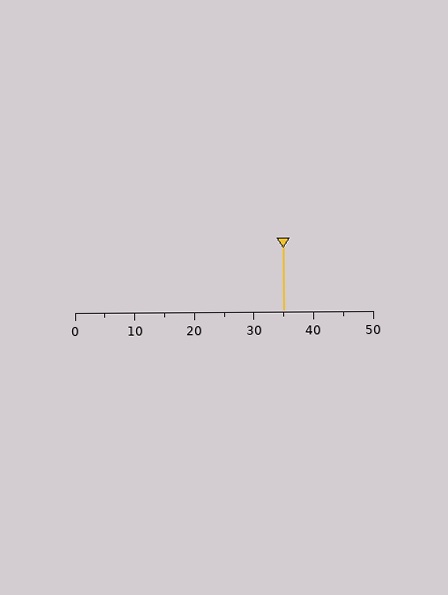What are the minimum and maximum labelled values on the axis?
The axis runs from 0 to 50.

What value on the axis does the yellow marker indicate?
The marker indicates approximately 35.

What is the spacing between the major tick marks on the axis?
The major ticks are spaced 10 apart.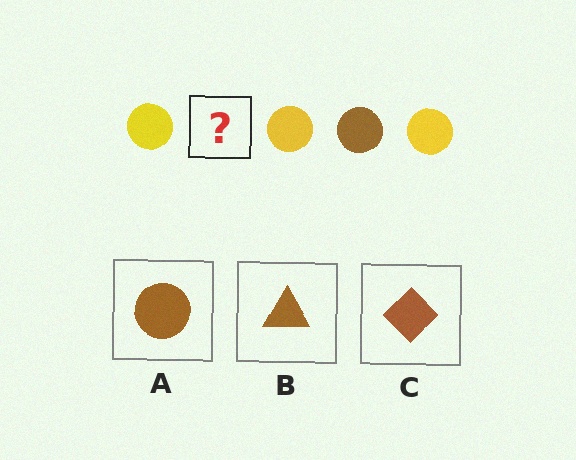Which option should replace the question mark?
Option A.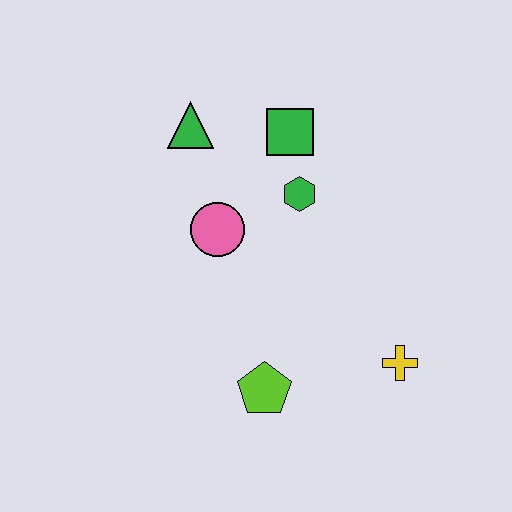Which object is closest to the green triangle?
The green square is closest to the green triangle.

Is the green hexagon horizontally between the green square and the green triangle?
No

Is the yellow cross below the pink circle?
Yes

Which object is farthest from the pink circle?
The yellow cross is farthest from the pink circle.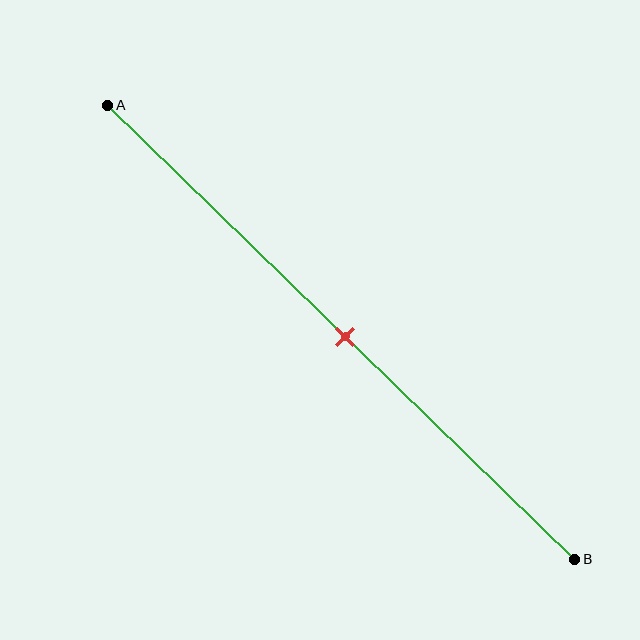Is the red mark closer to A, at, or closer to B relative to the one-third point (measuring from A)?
The red mark is closer to point B than the one-third point of segment AB.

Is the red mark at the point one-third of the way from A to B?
No, the mark is at about 50% from A, not at the 33% one-third point.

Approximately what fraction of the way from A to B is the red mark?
The red mark is approximately 50% of the way from A to B.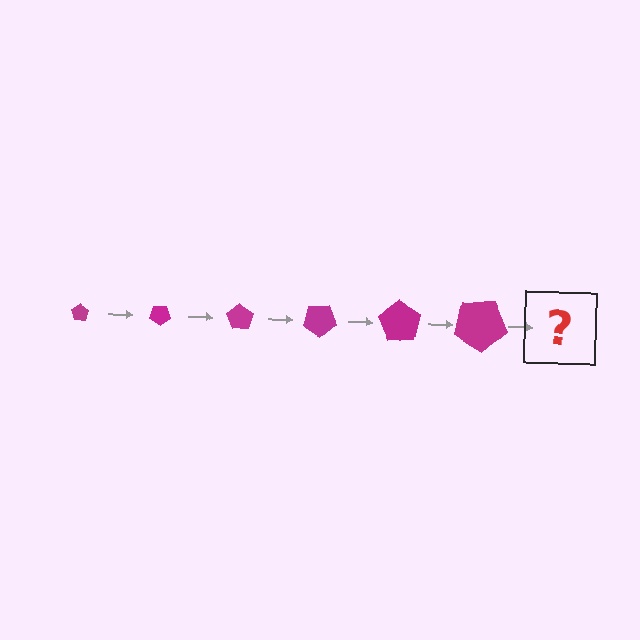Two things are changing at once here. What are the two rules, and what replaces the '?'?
The two rules are that the pentagon grows larger each step and it rotates 35 degrees each step. The '?' should be a pentagon, larger than the previous one and rotated 210 degrees from the start.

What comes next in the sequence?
The next element should be a pentagon, larger than the previous one and rotated 210 degrees from the start.